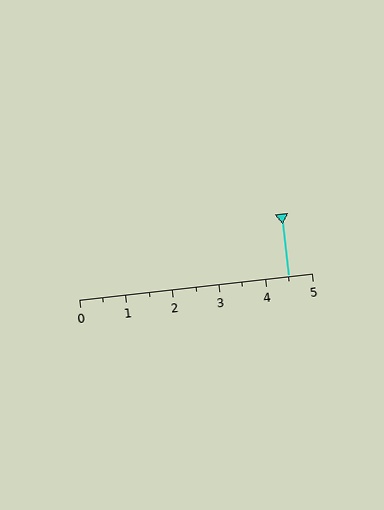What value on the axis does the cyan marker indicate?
The marker indicates approximately 4.5.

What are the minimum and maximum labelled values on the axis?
The axis runs from 0 to 5.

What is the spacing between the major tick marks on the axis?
The major ticks are spaced 1 apart.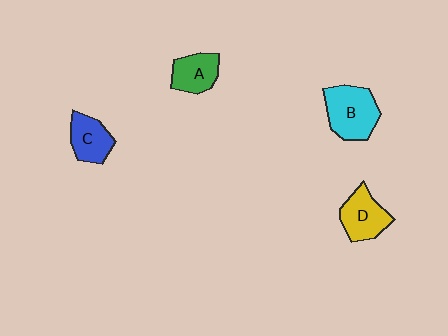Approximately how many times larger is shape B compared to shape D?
Approximately 1.3 times.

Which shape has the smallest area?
Shape A (green).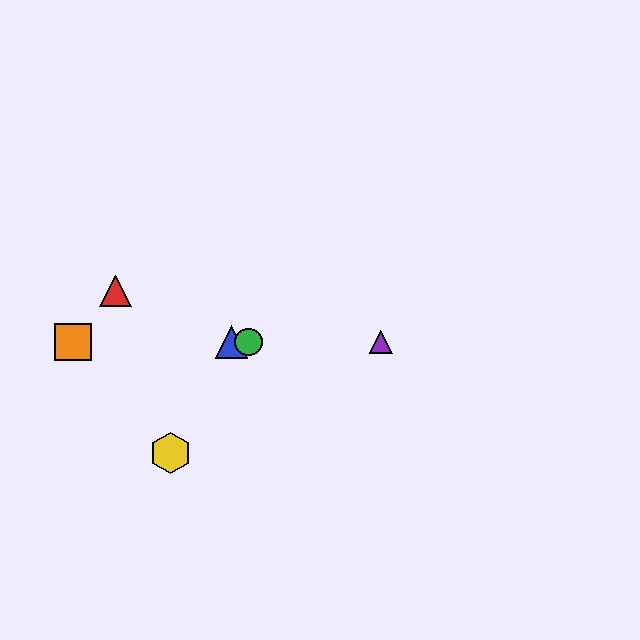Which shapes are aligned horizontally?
The blue triangle, the green circle, the purple triangle, the orange square are aligned horizontally.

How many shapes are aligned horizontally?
4 shapes (the blue triangle, the green circle, the purple triangle, the orange square) are aligned horizontally.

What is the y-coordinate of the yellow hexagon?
The yellow hexagon is at y≈453.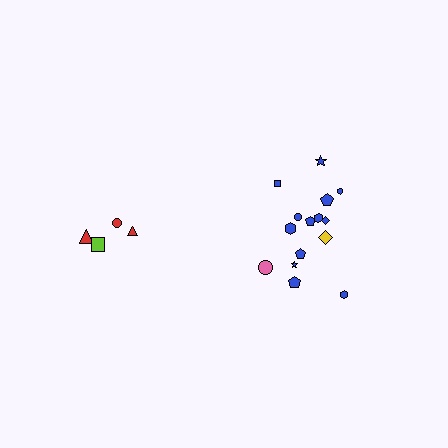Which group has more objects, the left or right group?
The right group.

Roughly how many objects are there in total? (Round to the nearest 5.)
Roughly 20 objects in total.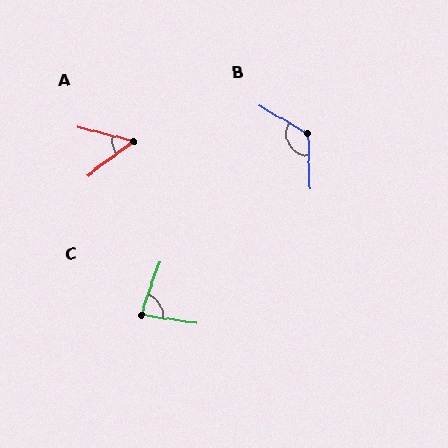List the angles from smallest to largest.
A (50°), C (79°), B (122°).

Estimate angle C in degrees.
Approximately 79 degrees.